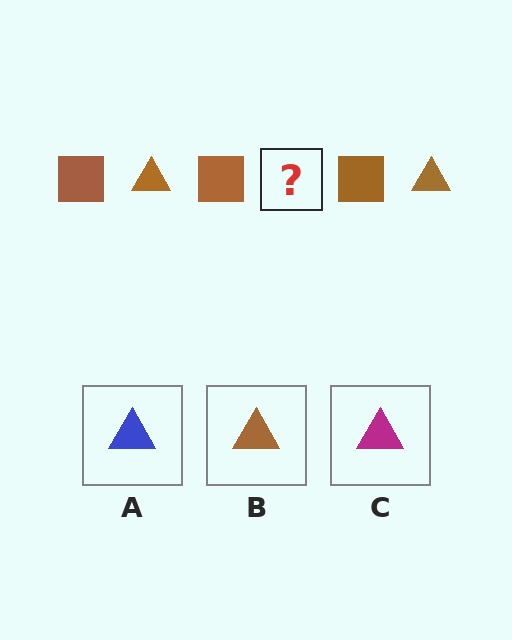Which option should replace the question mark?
Option B.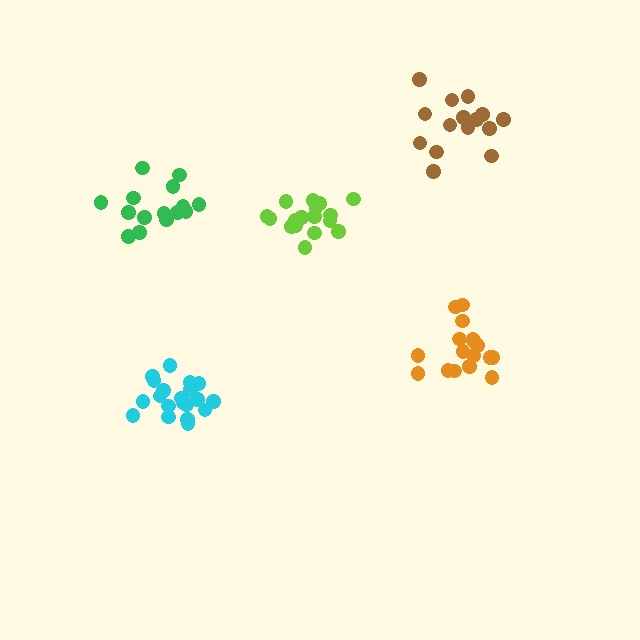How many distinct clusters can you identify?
There are 5 distinct clusters.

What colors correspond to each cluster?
The clusters are colored: green, brown, cyan, lime, orange.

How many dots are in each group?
Group 1: 15 dots, Group 2: 15 dots, Group 3: 20 dots, Group 4: 17 dots, Group 5: 17 dots (84 total).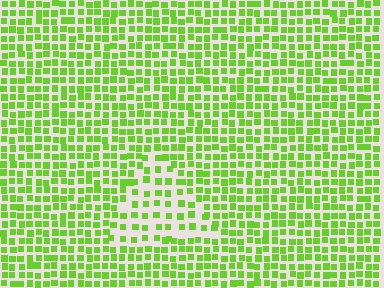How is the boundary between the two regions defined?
The boundary is defined by a change in element density (approximately 1.9x ratio). All elements are the same color, size, and shape.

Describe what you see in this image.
The image contains small lime elements arranged at two different densities. A triangle-shaped region is visible where the elements are less densely packed than the surrounding area.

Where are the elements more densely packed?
The elements are more densely packed outside the triangle boundary.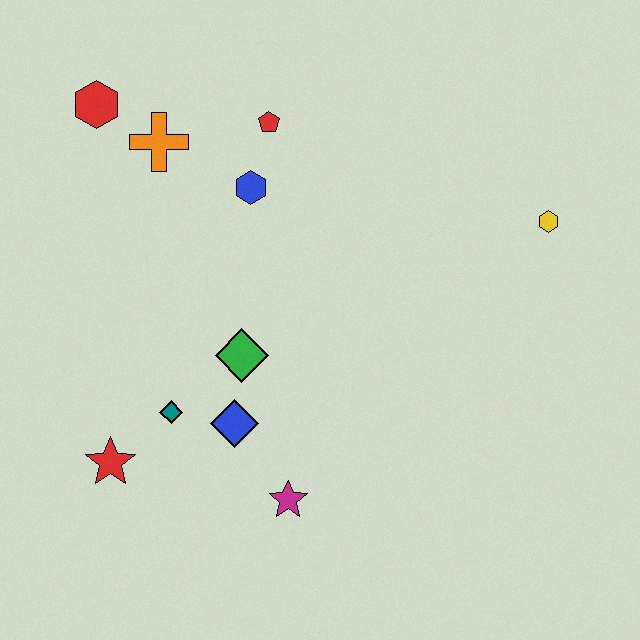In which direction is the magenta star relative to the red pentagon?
The magenta star is below the red pentagon.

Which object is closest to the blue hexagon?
The red pentagon is closest to the blue hexagon.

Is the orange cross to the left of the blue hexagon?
Yes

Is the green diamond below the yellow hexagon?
Yes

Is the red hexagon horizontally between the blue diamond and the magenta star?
No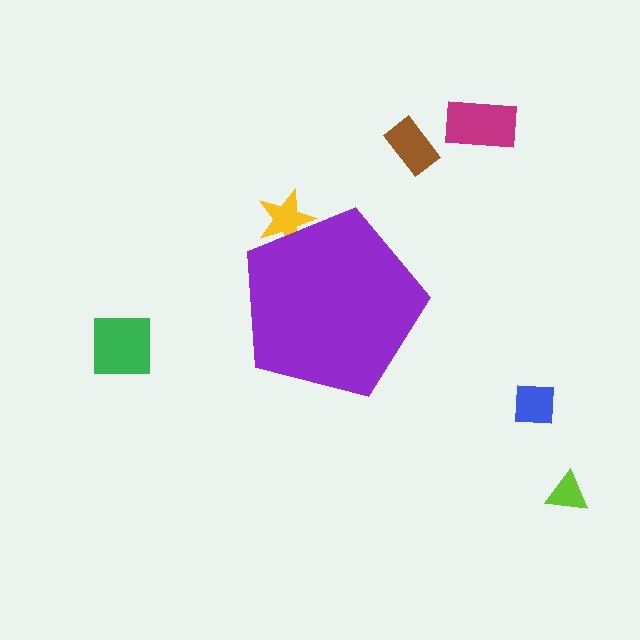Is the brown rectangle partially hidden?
No, the brown rectangle is fully visible.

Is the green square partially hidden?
No, the green square is fully visible.